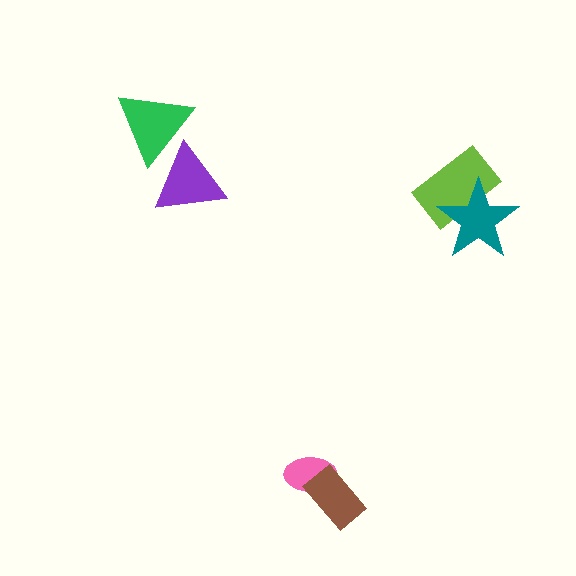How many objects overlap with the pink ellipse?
1 object overlaps with the pink ellipse.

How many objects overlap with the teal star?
1 object overlaps with the teal star.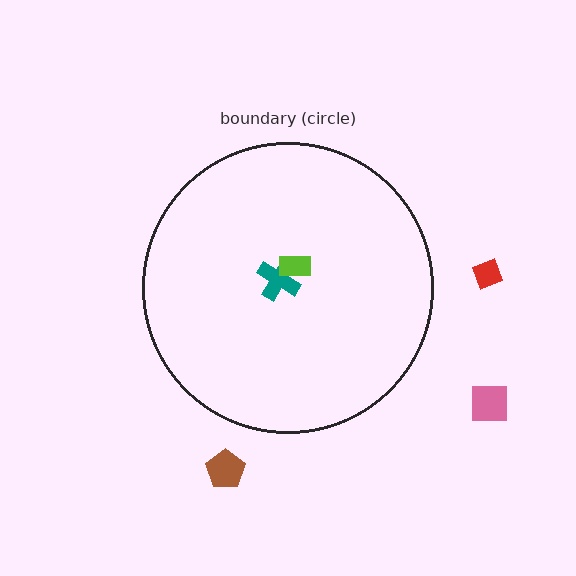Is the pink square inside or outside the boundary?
Outside.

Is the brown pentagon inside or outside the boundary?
Outside.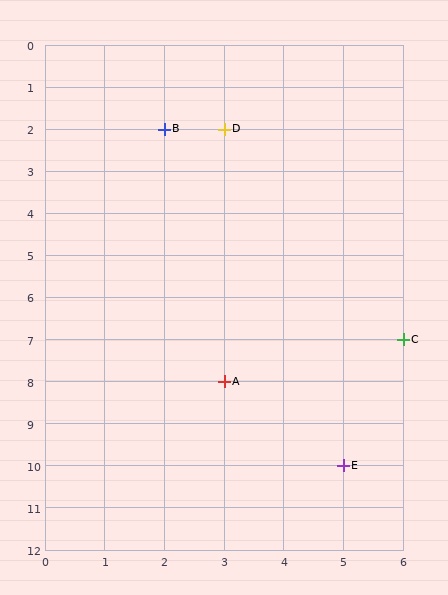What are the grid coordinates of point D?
Point D is at grid coordinates (3, 2).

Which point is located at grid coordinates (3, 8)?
Point A is at (3, 8).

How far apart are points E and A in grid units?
Points E and A are 2 columns and 2 rows apart (about 2.8 grid units diagonally).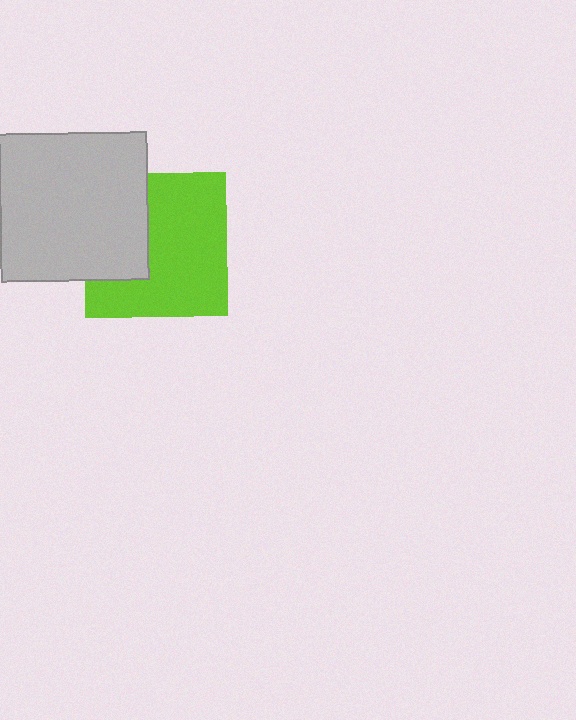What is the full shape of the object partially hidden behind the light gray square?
The partially hidden object is a lime square.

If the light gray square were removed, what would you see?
You would see the complete lime square.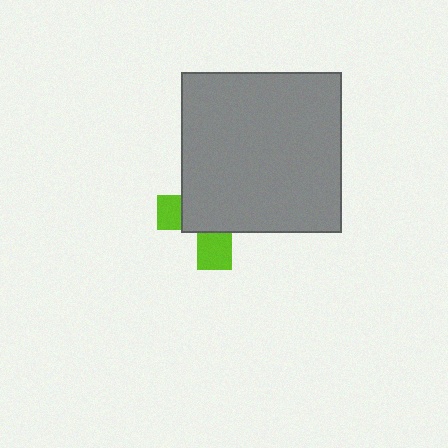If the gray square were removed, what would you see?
You would see the complete lime cross.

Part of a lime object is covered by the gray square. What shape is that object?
It is a cross.